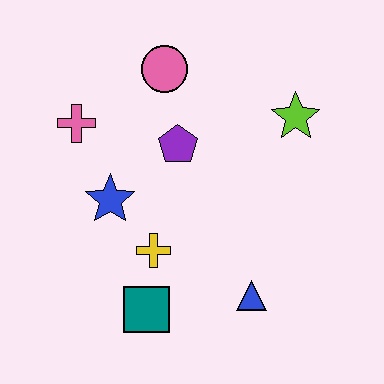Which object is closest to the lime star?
The purple pentagon is closest to the lime star.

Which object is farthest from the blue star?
The lime star is farthest from the blue star.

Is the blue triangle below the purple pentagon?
Yes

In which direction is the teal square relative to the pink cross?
The teal square is below the pink cross.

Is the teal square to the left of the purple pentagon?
Yes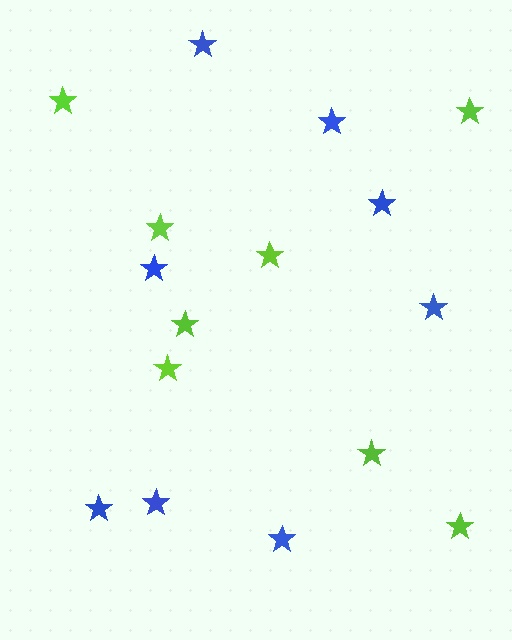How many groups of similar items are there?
There are 2 groups: one group of blue stars (8) and one group of lime stars (8).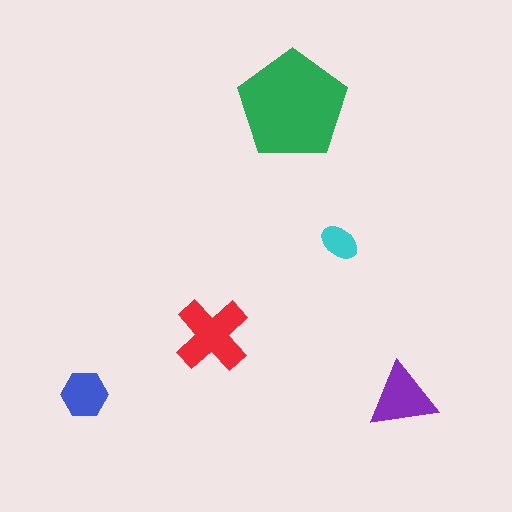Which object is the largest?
The green pentagon.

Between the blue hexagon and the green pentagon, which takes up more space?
The green pentagon.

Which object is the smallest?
The cyan ellipse.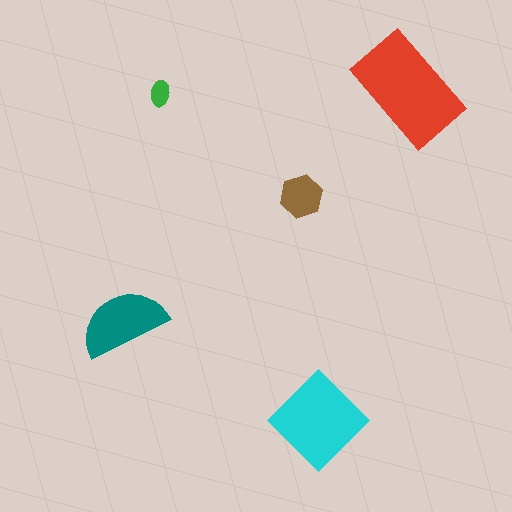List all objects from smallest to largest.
The green ellipse, the brown hexagon, the teal semicircle, the cyan diamond, the red rectangle.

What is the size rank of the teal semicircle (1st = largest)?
3rd.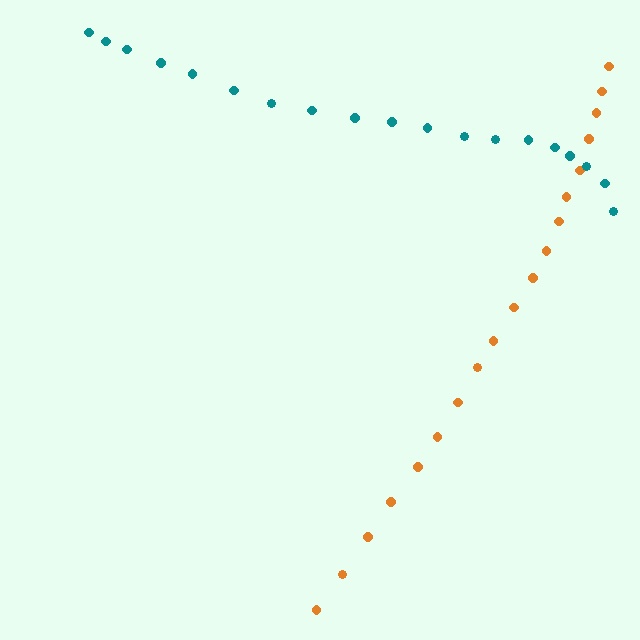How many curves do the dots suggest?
There are 2 distinct paths.